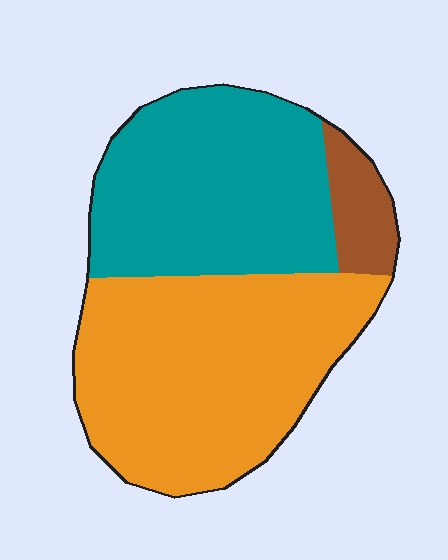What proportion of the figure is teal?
Teal takes up about two fifths (2/5) of the figure.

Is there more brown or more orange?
Orange.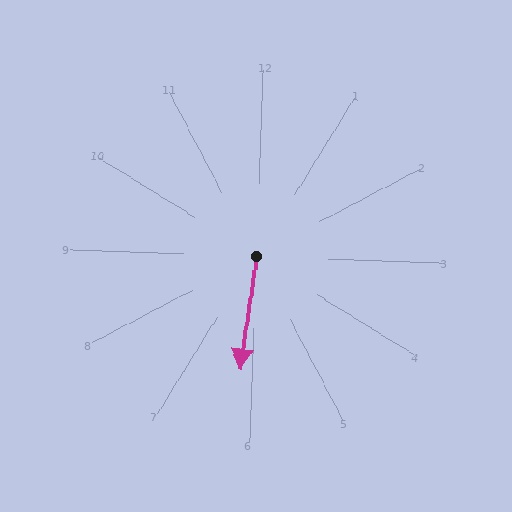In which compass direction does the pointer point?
South.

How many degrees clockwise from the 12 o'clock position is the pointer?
Approximately 186 degrees.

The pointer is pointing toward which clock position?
Roughly 6 o'clock.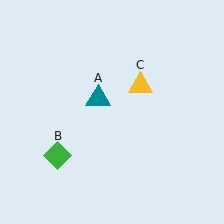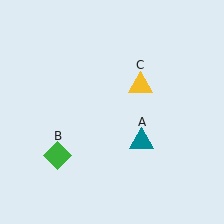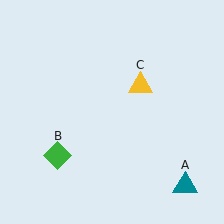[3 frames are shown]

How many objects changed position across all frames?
1 object changed position: teal triangle (object A).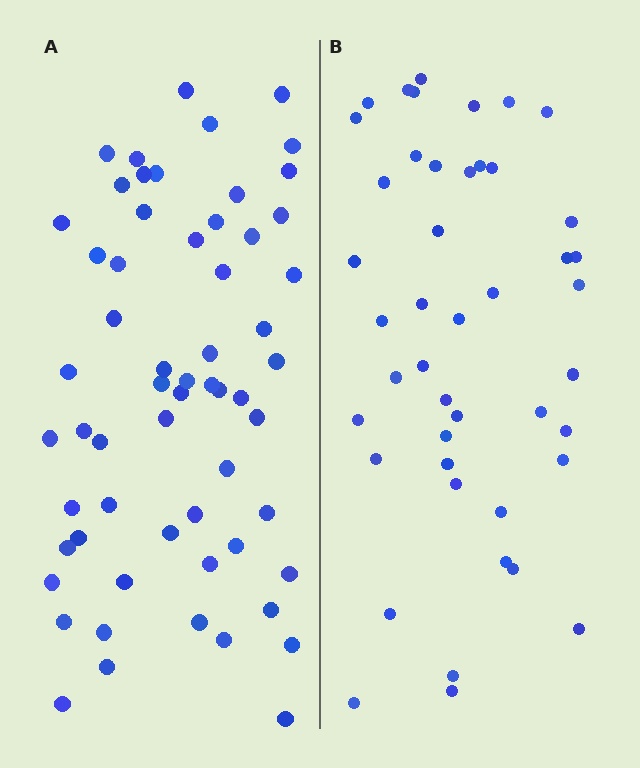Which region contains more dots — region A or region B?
Region A (the left region) has more dots.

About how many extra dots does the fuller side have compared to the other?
Region A has approximately 15 more dots than region B.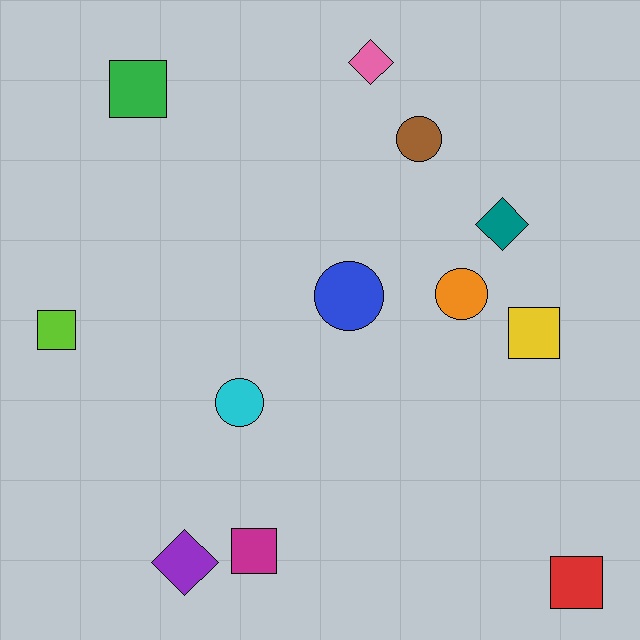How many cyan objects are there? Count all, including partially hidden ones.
There is 1 cyan object.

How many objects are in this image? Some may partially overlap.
There are 12 objects.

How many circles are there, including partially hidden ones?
There are 4 circles.